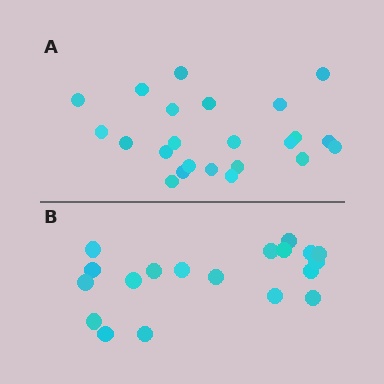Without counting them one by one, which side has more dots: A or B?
Region A (the top region) has more dots.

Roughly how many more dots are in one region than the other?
Region A has about 4 more dots than region B.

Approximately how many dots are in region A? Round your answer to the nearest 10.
About 20 dots. (The exact count is 23, which rounds to 20.)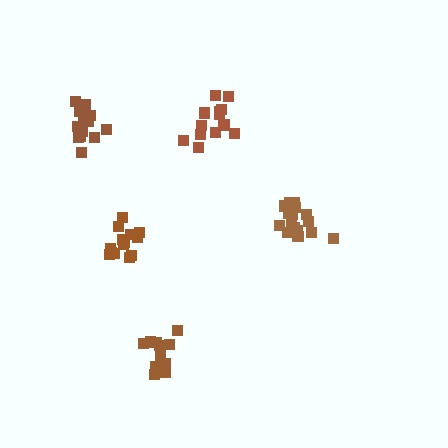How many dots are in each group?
Group 1: 12 dots, Group 2: 17 dots, Group 3: 14 dots, Group 4: 16 dots, Group 5: 15 dots (74 total).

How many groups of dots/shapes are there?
There are 5 groups.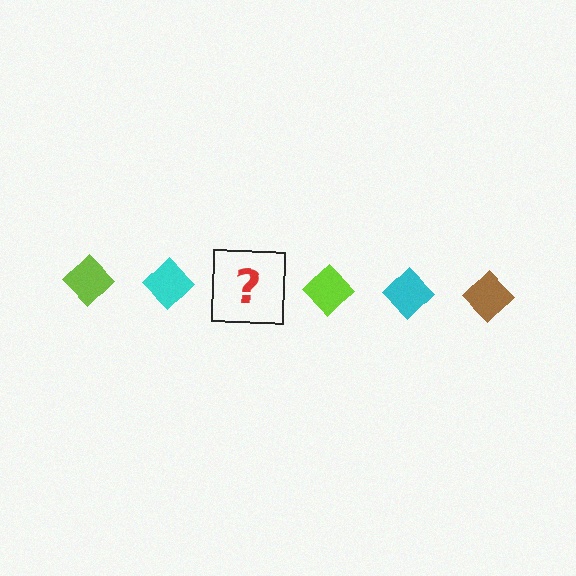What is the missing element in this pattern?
The missing element is a brown diamond.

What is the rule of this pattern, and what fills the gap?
The rule is that the pattern cycles through lime, cyan, brown diamonds. The gap should be filled with a brown diamond.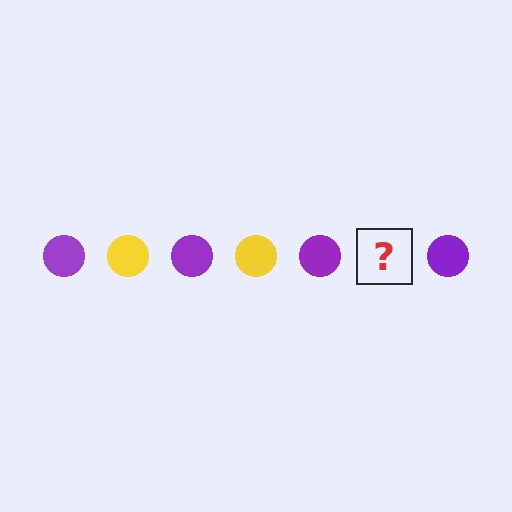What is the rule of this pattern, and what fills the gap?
The rule is that the pattern cycles through purple, yellow circles. The gap should be filled with a yellow circle.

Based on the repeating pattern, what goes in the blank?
The blank should be a yellow circle.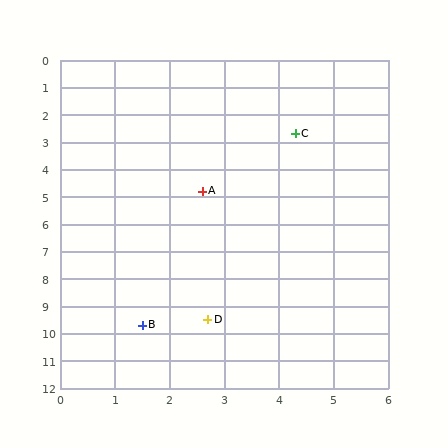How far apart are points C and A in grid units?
Points C and A are about 2.7 grid units apart.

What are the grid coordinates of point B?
Point B is at approximately (1.5, 9.7).